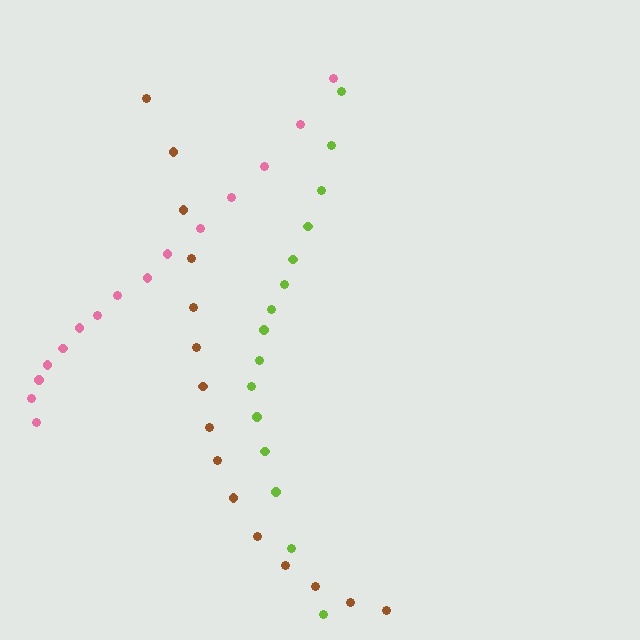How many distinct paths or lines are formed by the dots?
There are 3 distinct paths.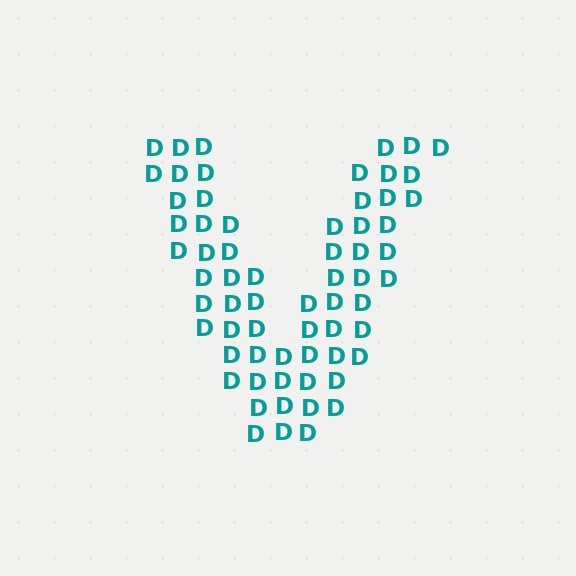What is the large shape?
The large shape is the letter V.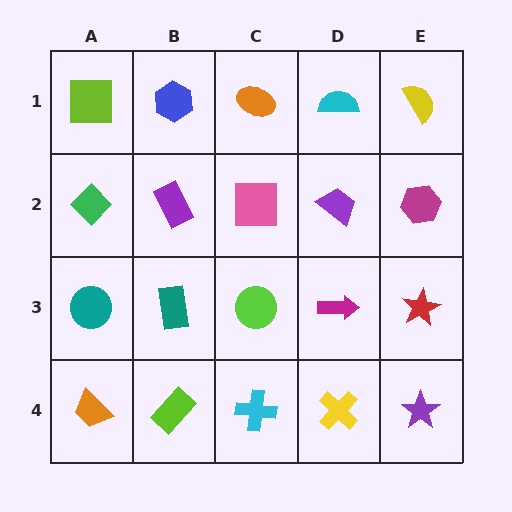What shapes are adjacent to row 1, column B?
A purple rectangle (row 2, column B), a lime square (row 1, column A), an orange ellipse (row 1, column C).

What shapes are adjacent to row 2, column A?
A lime square (row 1, column A), a teal circle (row 3, column A), a purple rectangle (row 2, column B).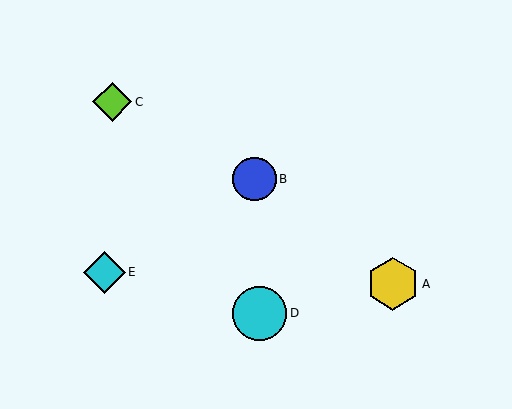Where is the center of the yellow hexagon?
The center of the yellow hexagon is at (393, 284).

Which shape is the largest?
The cyan circle (labeled D) is the largest.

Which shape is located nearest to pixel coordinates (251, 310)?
The cyan circle (labeled D) at (260, 313) is nearest to that location.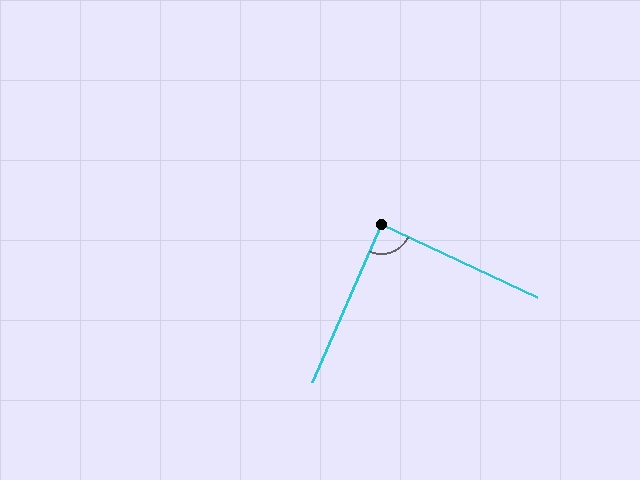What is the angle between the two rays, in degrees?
Approximately 88 degrees.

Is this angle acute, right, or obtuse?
It is approximately a right angle.